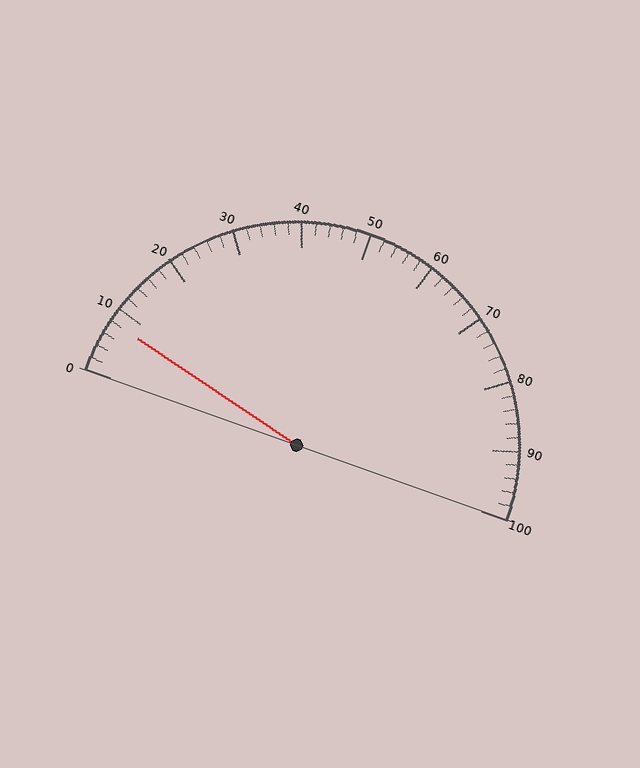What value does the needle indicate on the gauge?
The needle indicates approximately 8.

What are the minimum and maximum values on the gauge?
The gauge ranges from 0 to 100.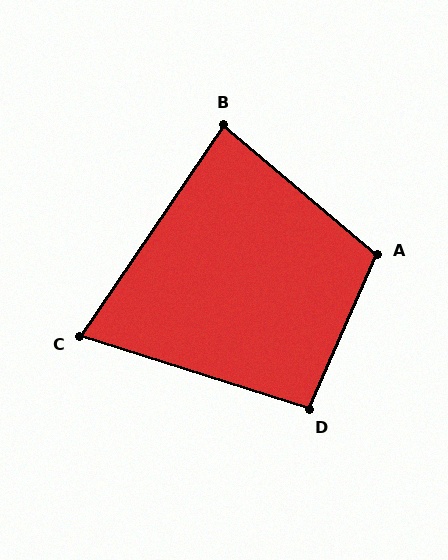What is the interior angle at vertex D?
Approximately 96 degrees (obtuse).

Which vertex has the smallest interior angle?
C, at approximately 73 degrees.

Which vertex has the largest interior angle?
A, at approximately 107 degrees.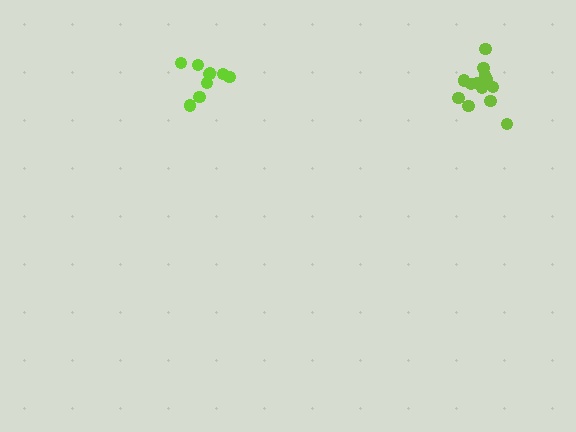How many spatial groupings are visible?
There are 2 spatial groupings.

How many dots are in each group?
Group 1: 9 dots, Group 2: 13 dots (22 total).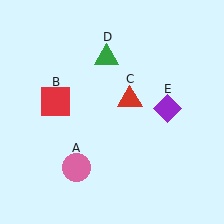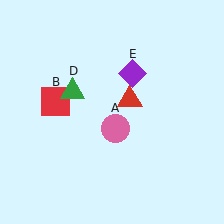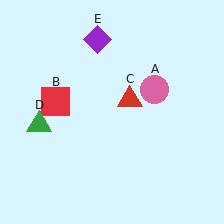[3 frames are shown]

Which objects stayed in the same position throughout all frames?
Red square (object B) and red triangle (object C) remained stationary.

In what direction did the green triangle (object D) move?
The green triangle (object D) moved down and to the left.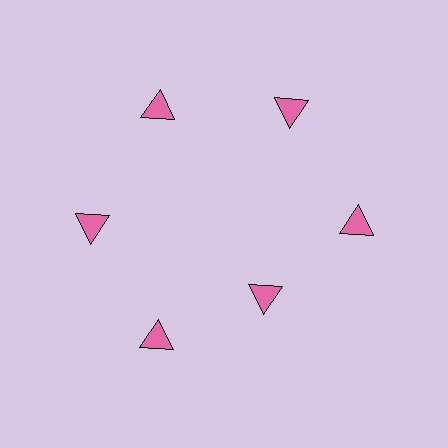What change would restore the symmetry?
The symmetry would be restored by moving it outward, back onto the ring so that all 6 triangles sit at equal angles and equal distance from the center.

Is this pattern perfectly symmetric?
No. The 6 pink triangles are arranged in a ring, but one element near the 5 o'clock position is pulled inward toward the center, breaking the 6-fold rotational symmetry.